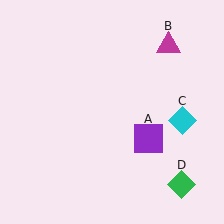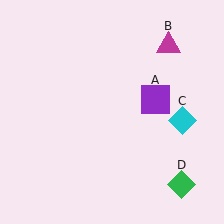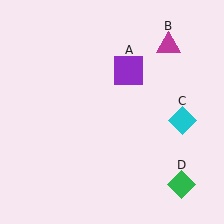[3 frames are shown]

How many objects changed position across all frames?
1 object changed position: purple square (object A).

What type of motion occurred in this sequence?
The purple square (object A) rotated counterclockwise around the center of the scene.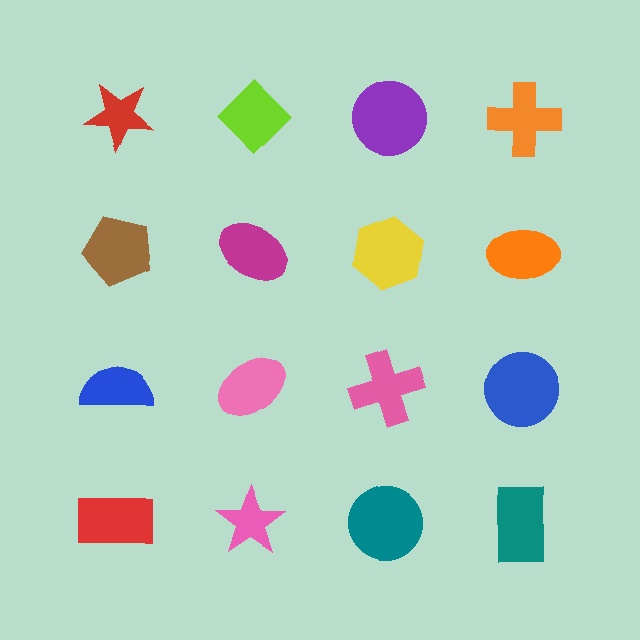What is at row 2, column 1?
A brown pentagon.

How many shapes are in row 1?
4 shapes.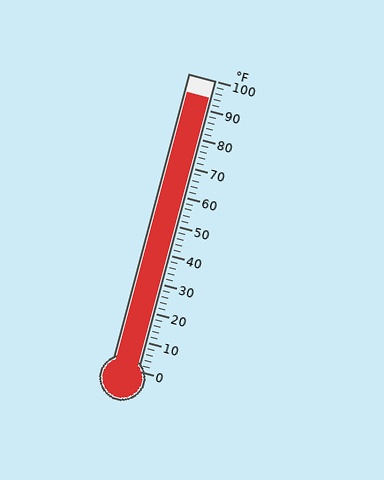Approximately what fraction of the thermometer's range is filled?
The thermometer is filled to approximately 95% of its range.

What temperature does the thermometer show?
The thermometer shows approximately 94°F.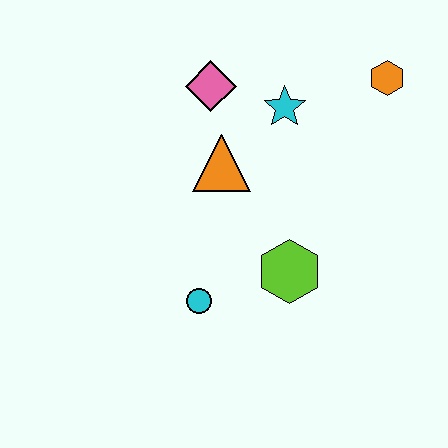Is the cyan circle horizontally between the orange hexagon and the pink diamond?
No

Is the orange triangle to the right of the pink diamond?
Yes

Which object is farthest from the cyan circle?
The orange hexagon is farthest from the cyan circle.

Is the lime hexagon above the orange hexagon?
No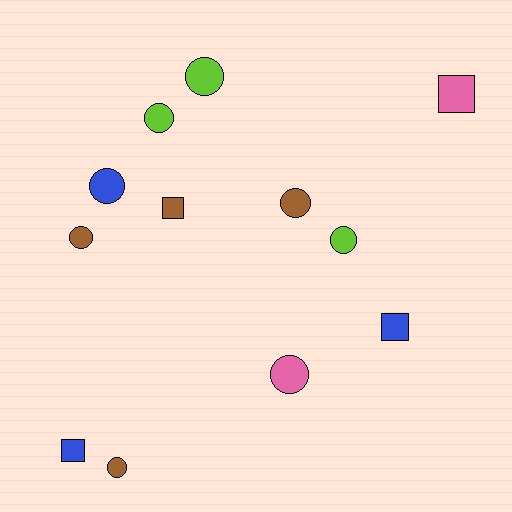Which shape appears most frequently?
Circle, with 8 objects.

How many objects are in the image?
There are 12 objects.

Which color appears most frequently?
Brown, with 4 objects.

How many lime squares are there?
There are no lime squares.